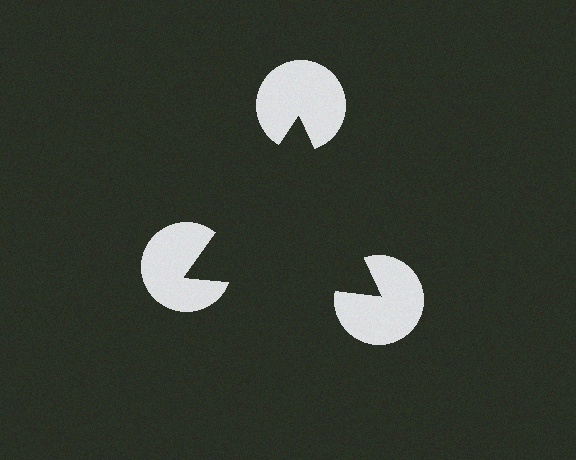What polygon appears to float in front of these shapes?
An illusory triangle — its edges are inferred from the aligned wedge cuts in the pac-man discs, not physically drawn.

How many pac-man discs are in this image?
There are 3 — one at each vertex of the illusory triangle.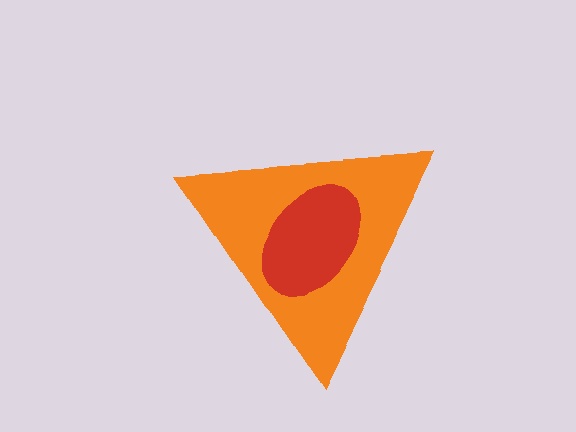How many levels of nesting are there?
2.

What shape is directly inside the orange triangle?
The red ellipse.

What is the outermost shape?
The orange triangle.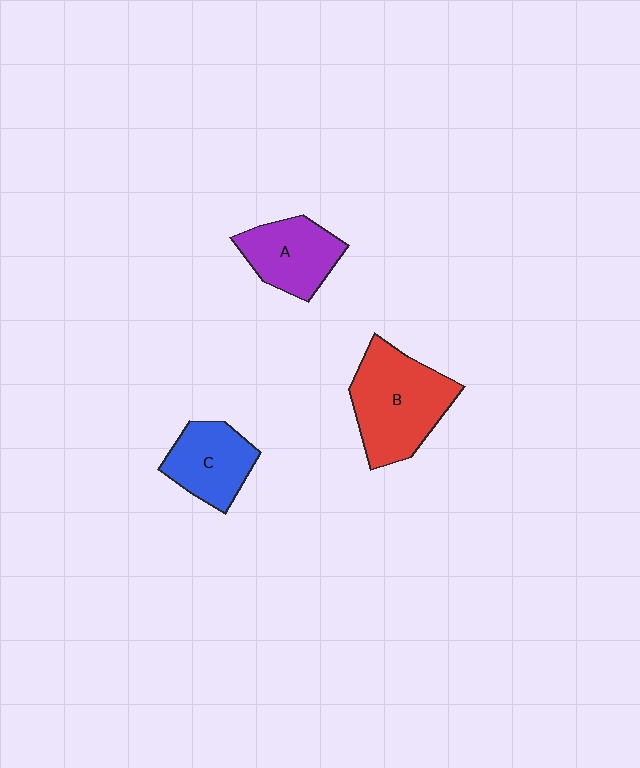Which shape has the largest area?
Shape B (red).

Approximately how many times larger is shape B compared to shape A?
Approximately 1.5 times.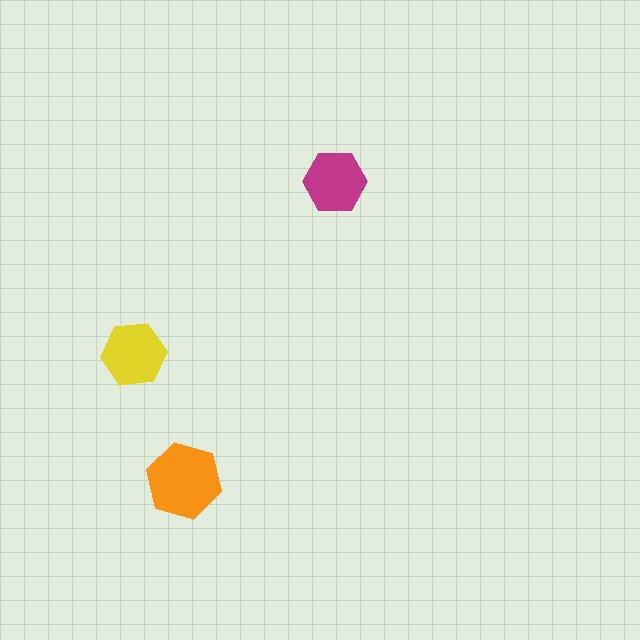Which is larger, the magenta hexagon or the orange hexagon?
The orange one.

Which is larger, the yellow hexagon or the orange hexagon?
The orange one.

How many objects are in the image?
There are 3 objects in the image.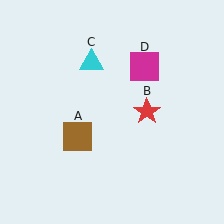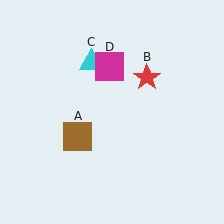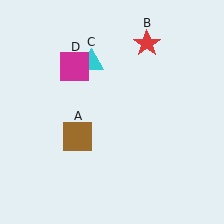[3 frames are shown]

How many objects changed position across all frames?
2 objects changed position: red star (object B), magenta square (object D).